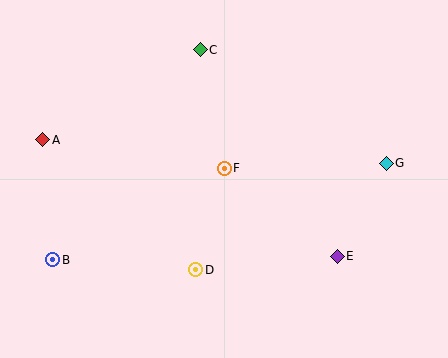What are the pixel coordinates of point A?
Point A is at (43, 140).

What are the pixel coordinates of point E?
Point E is at (337, 256).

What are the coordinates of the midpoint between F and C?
The midpoint between F and C is at (212, 109).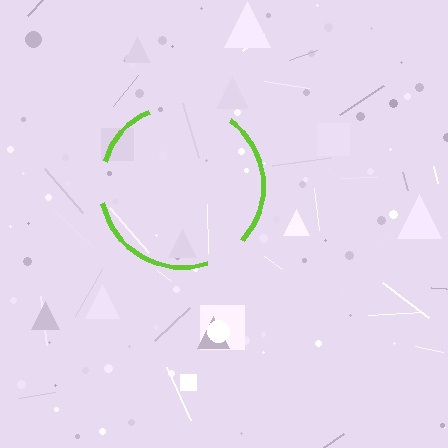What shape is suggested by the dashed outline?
The dashed outline suggests a circle.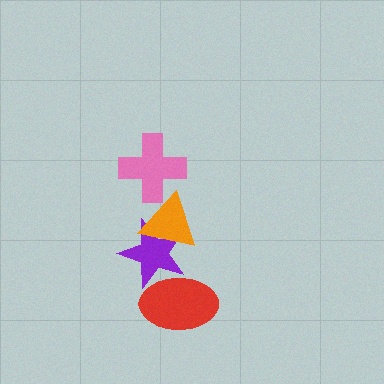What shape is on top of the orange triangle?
The pink cross is on top of the orange triangle.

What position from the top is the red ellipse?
The red ellipse is 4th from the top.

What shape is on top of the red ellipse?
The purple star is on top of the red ellipse.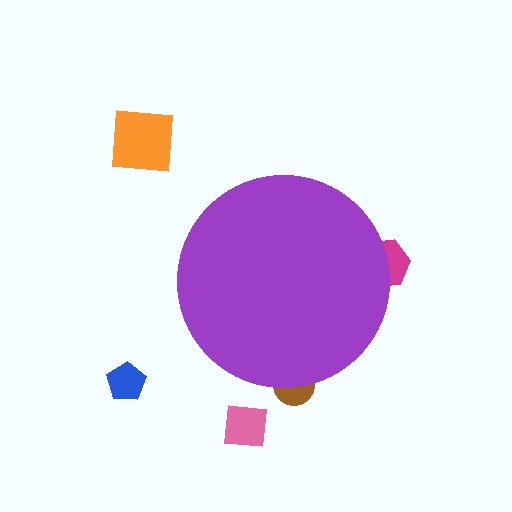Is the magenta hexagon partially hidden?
Yes, the magenta hexagon is partially hidden behind the purple circle.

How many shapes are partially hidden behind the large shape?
2 shapes are partially hidden.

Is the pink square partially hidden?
No, the pink square is fully visible.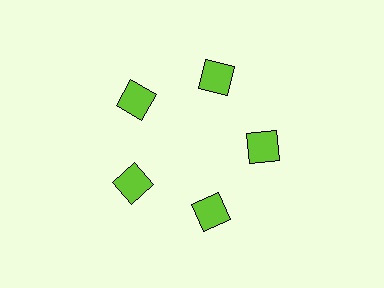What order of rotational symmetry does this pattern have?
This pattern has 5-fold rotational symmetry.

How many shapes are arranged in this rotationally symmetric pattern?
There are 5 shapes, arranged in 5 groups of 1.